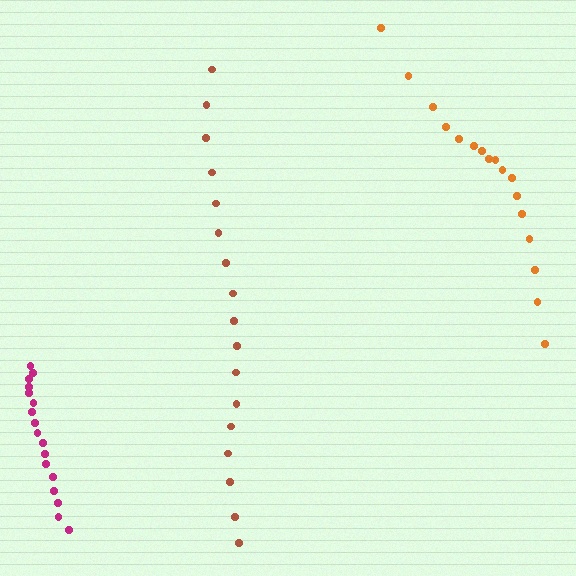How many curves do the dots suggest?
There are 3 distinct paths.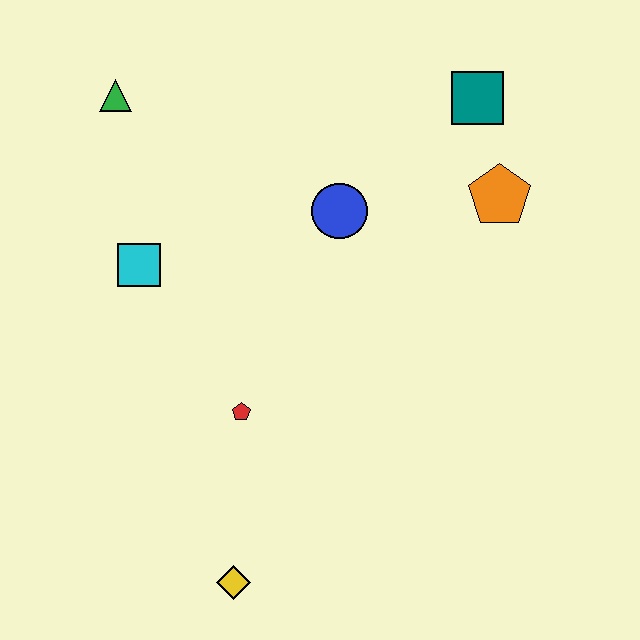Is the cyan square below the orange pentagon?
Yes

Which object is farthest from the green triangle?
The yellow diamond is farthest from the green triangle.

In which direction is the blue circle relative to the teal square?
The blue circle is to the left of the teal square.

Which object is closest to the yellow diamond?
The red pentagon is closest to the yellow diamond.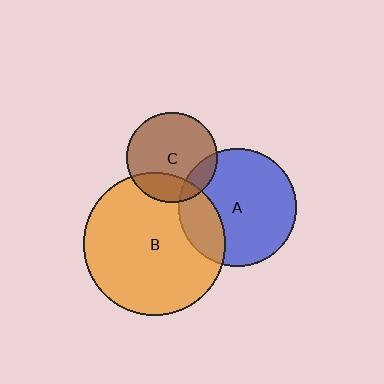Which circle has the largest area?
Circle B (orange).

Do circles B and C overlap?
Yes.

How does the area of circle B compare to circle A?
Approximately 1.5 times.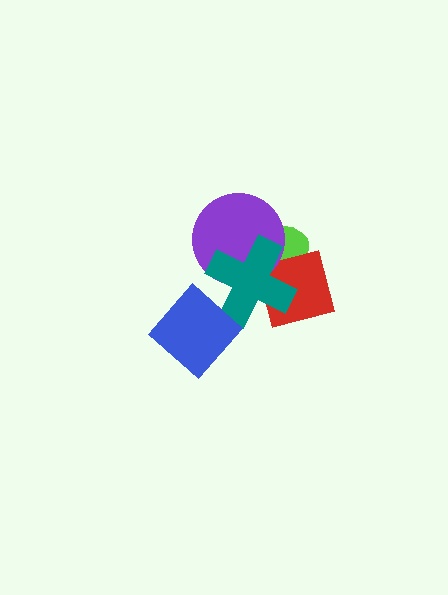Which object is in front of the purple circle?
The teal cross is in front of the purple circle.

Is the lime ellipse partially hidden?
Yes, it is partially covered by another shape.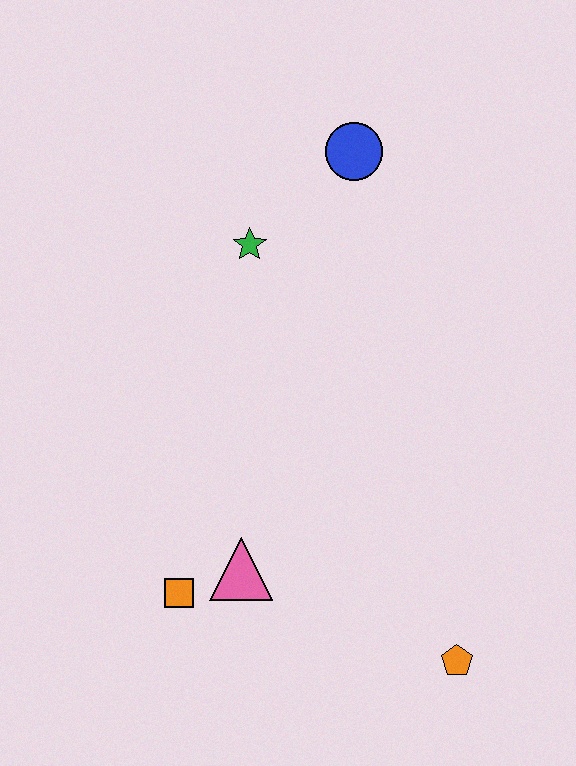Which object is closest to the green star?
The blue circle is closest to the green star.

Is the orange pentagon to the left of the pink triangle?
No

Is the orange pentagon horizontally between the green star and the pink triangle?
No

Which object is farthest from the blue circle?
The orange pentagon is farthest from the blue circle.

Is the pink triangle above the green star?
No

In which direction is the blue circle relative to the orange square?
The blue circle is above the orange square.